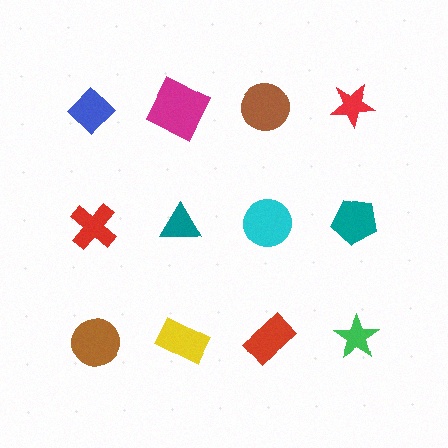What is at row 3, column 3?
A red rectangle.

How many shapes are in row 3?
4 shapes.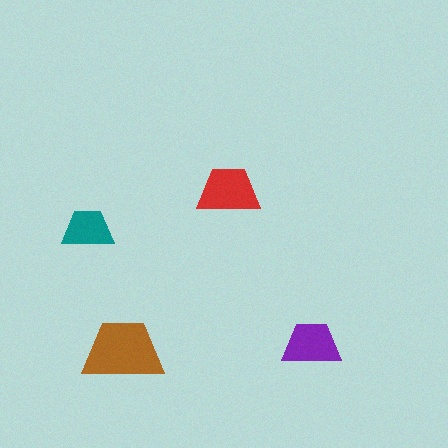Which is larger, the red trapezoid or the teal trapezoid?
The red one.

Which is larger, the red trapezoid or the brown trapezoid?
The brown one.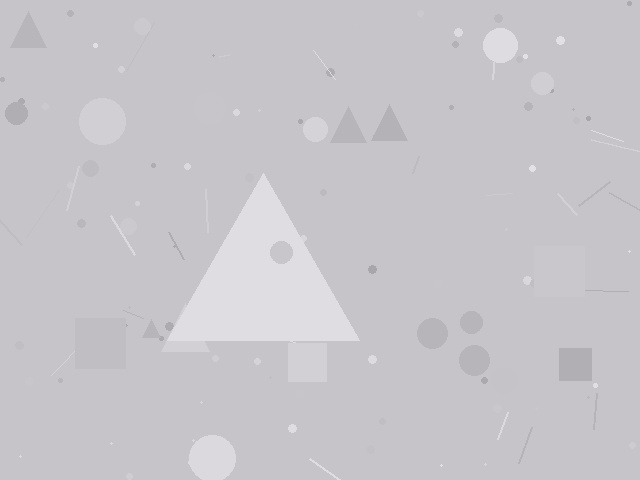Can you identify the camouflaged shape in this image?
The camouflaged shape is a triangle.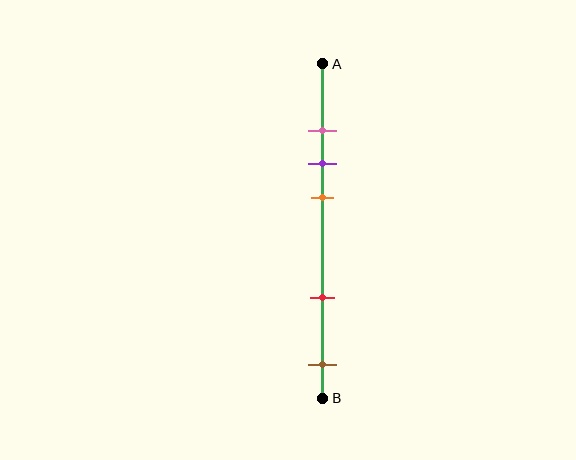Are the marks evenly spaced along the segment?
No, the marks are not evenly spaced.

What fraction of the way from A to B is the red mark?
The red mark is approximately 70% (0.7) of the way from A to B.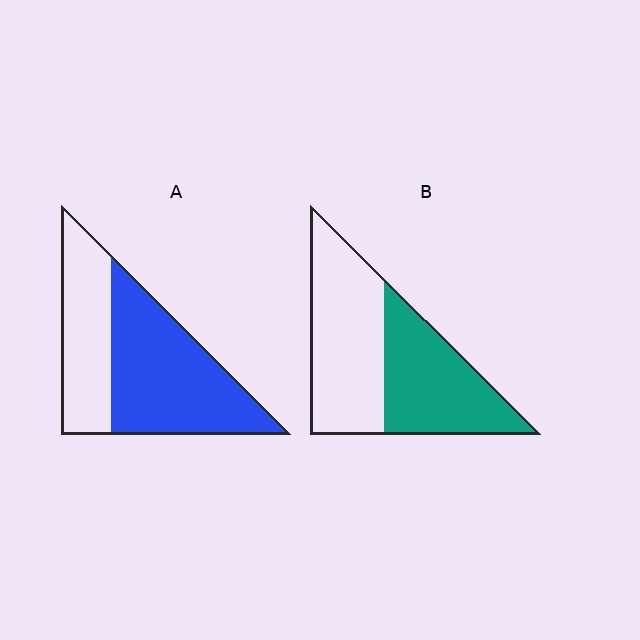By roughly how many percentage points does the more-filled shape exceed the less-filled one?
By roughly 15 percentage points (A over B).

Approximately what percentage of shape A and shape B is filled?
A is approximately 60% and B is approximately 45%.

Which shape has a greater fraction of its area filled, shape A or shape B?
Shape A.